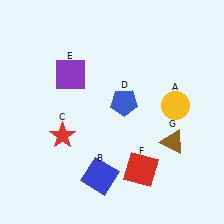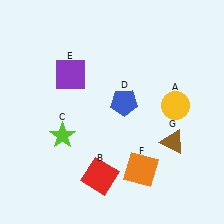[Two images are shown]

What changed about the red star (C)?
In Image 1, C is red. In Image 2, it changed to lime.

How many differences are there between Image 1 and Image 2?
There are 3 differences between the two images.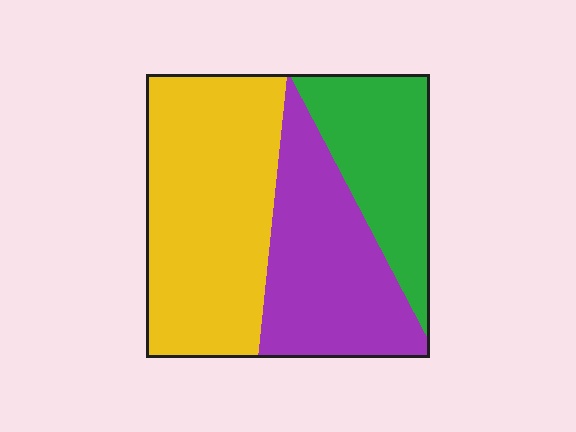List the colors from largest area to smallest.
From largest to smallest: yellow, purple, green.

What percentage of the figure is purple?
Purple takes up between a quarter and a half of the figure.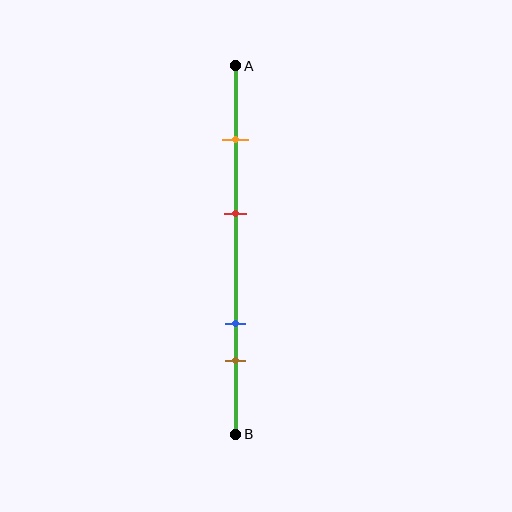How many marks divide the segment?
There are 4 marks dividing the segment.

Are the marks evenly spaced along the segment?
No, the marks are not evenly spaced.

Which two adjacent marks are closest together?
The blue and brown marks are the closest adjacent pair.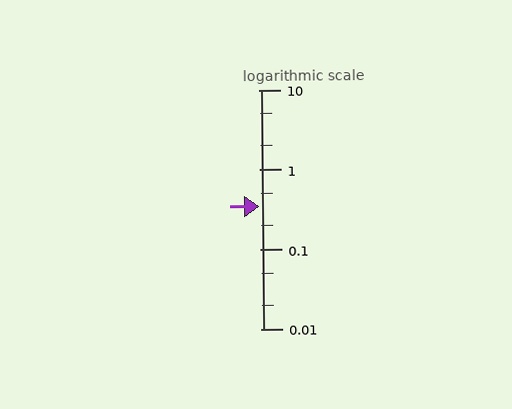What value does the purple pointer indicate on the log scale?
The pointer indicates approximately 0.34.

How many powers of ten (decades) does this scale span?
The scale spans 3 decades, from 0.01 to 10.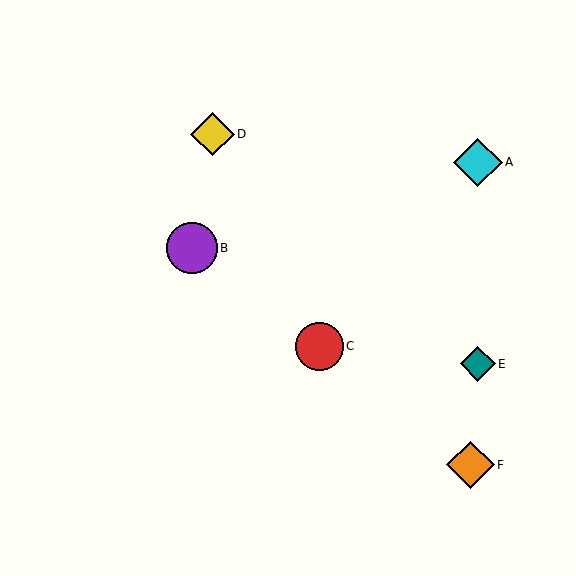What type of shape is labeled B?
Shape B is a purple circle.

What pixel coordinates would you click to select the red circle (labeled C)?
Click at (319, 346) to select the red circle C.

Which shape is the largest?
The purple circle (labeled B) is the largest.